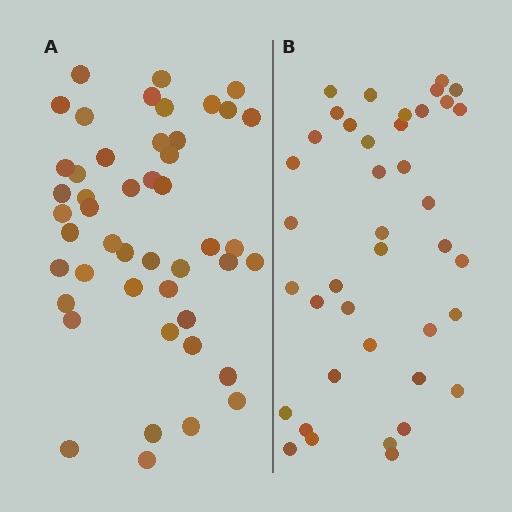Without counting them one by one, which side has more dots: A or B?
Region A (the left region) has more dots.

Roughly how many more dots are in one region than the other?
Region A has roughly 8 or so more dots than region B.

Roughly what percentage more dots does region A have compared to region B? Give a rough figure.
About 20% more.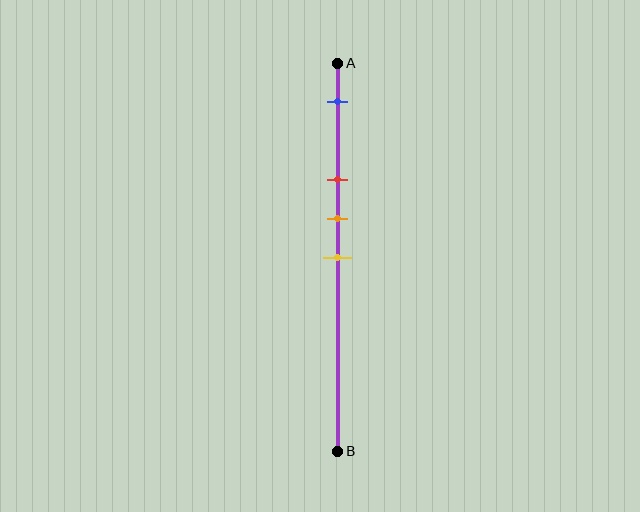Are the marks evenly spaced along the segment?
No, the marks are not evenly spaced.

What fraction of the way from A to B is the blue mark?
The blue mark is approximately 10% (0.1) of the way from A to B.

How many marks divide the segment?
There are 4 marks dividing the segment.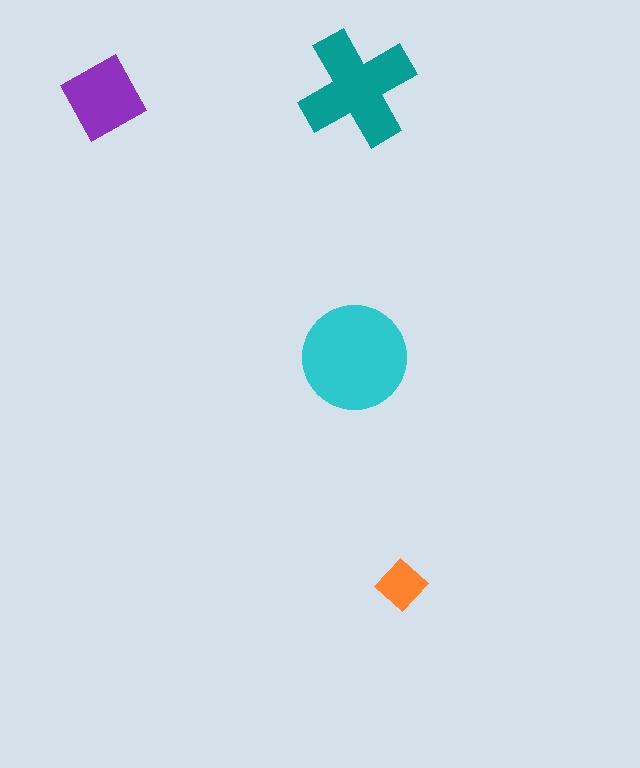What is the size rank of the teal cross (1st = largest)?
2nd.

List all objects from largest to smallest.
The cyan circle, the teal cross, the purple square, the orange diamond.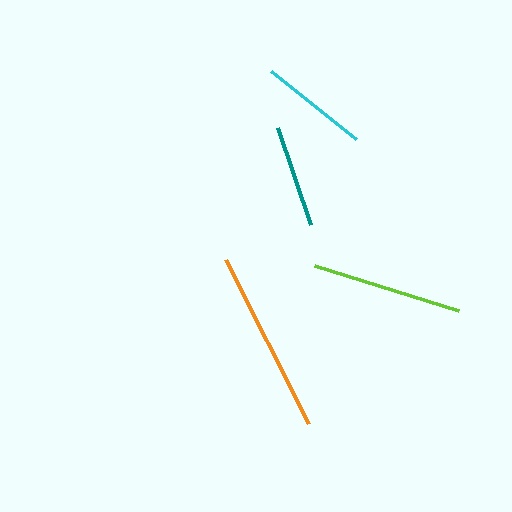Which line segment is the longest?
The orange line is the longest at approximately 184 pixels.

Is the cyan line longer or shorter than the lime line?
The lime line is longer than the cyan line.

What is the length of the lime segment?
The lime segment is approximately 150 pixels long.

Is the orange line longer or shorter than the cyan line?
The orange line is longer than the cyan line.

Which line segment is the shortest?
The teal line is the shortest at approximately 102 pixels.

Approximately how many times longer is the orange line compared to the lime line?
The orange line is approximately 1.2 times the length of the lime line.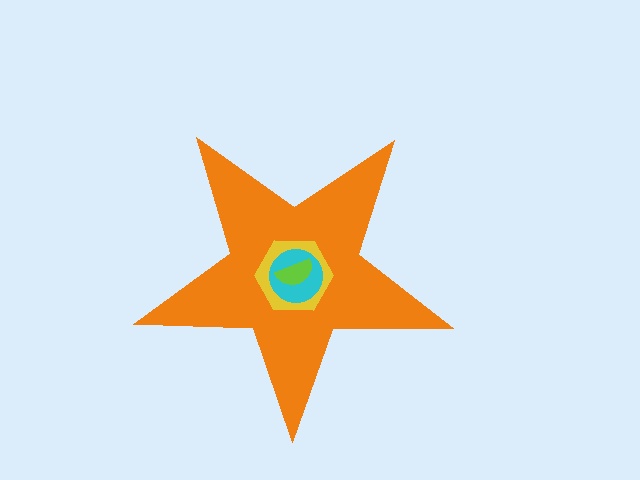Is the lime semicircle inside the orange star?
Yes.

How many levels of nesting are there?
4.